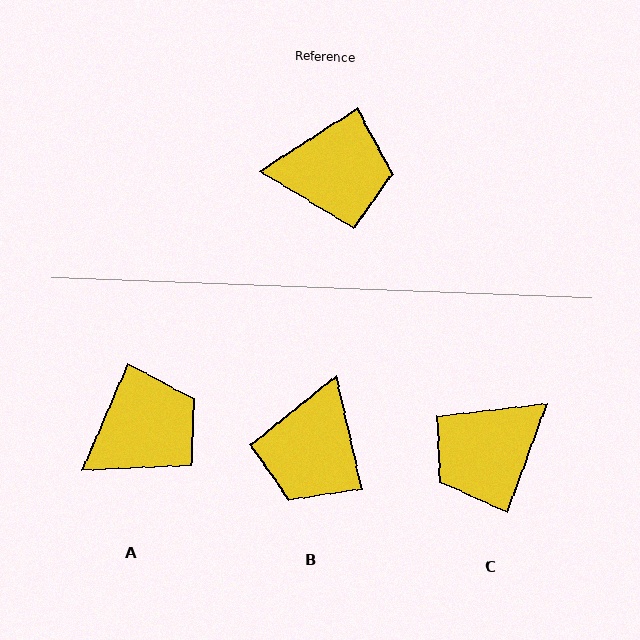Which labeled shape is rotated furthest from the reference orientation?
C, about 142 degrees away.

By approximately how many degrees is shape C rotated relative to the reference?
Approximately 142 degrees clockwise.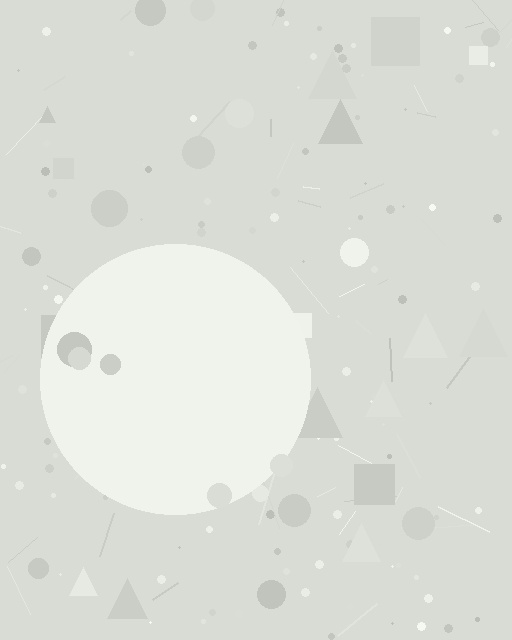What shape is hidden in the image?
A circle is hidden in the image.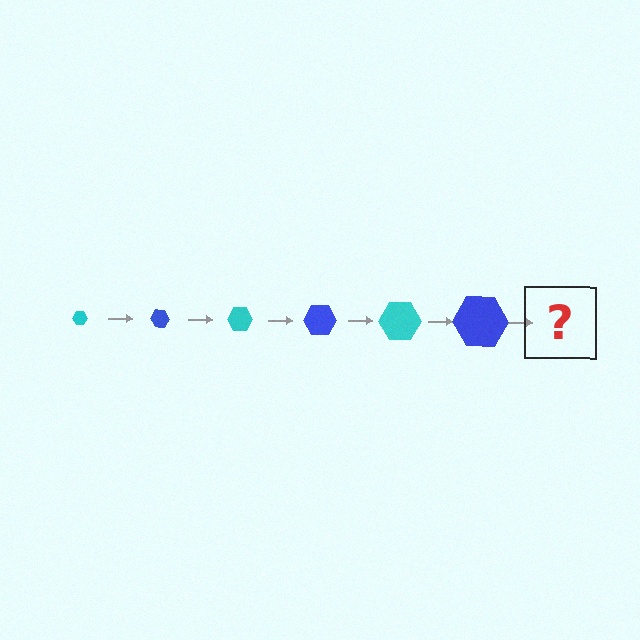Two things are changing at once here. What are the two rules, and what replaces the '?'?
The two rules are that the hexagon grows larger each step and the color cycles through cyan and blue. The '?' should be a cyan hexagon, larger than the previous one.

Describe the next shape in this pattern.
It should be a cyan hexagon, larger than the previous one.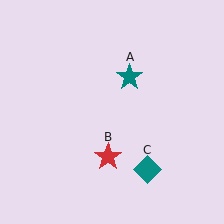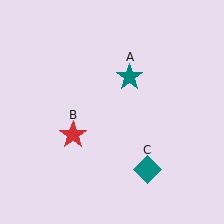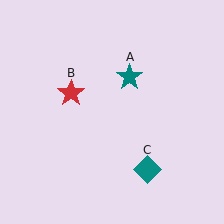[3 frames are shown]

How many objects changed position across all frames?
1 object changed position: red star (object B).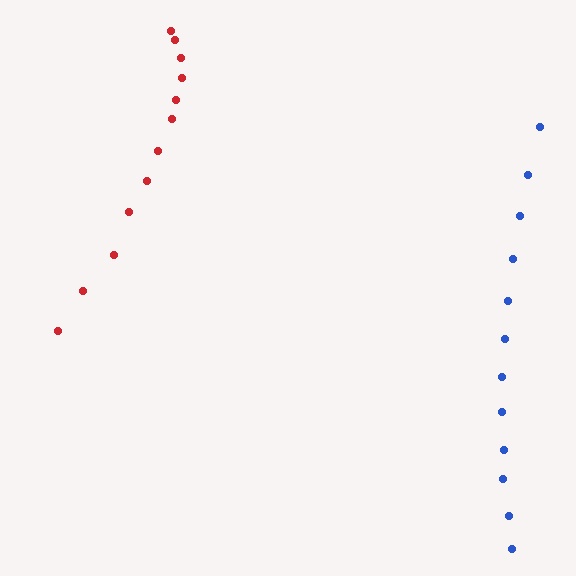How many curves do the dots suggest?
There are 2 distinct paths.